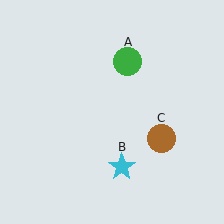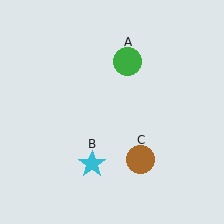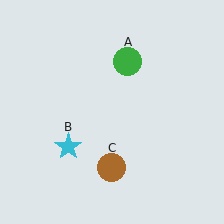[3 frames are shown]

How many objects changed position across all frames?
2 objects changed position: cyan star (object B), brown circle (object C).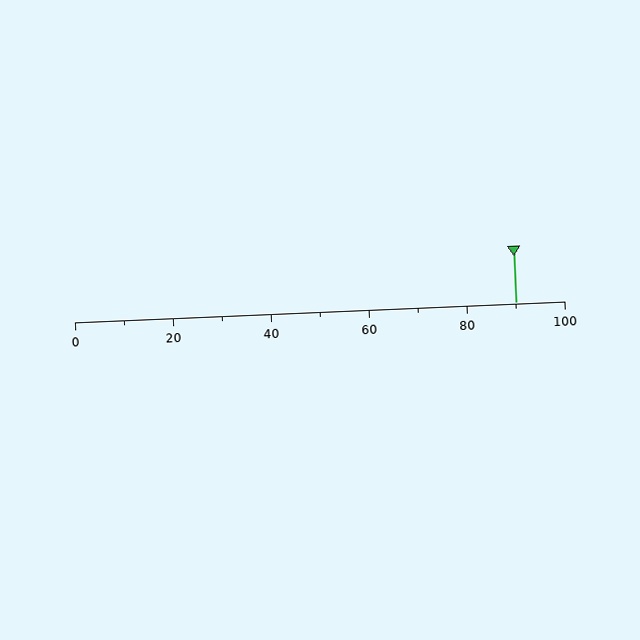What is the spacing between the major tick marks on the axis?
The major ticks are spaced 20 apart.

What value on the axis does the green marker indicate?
The marker indicates approximately 90.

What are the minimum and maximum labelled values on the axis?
The axis runs from 0 to 100.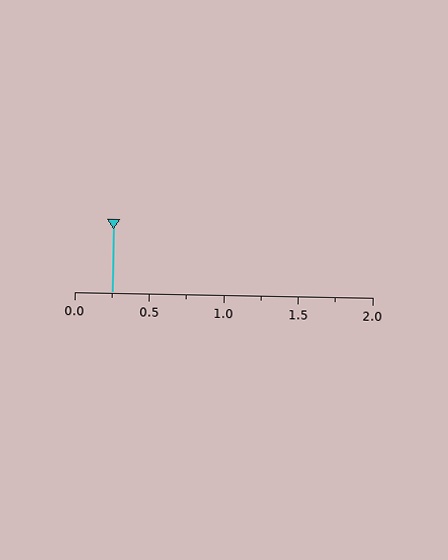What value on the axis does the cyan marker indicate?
The marker indicates approximately 0.25.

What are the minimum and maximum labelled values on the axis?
The axis runs from 0.0 to 2.0.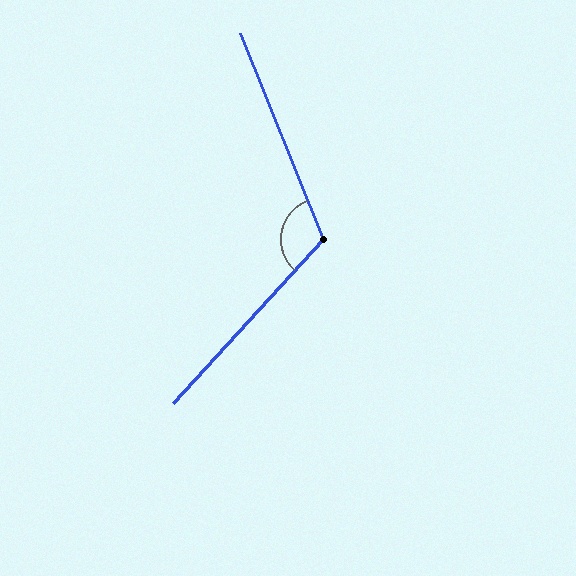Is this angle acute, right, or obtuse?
It is obtuse.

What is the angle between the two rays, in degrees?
Approximately 116 degrees.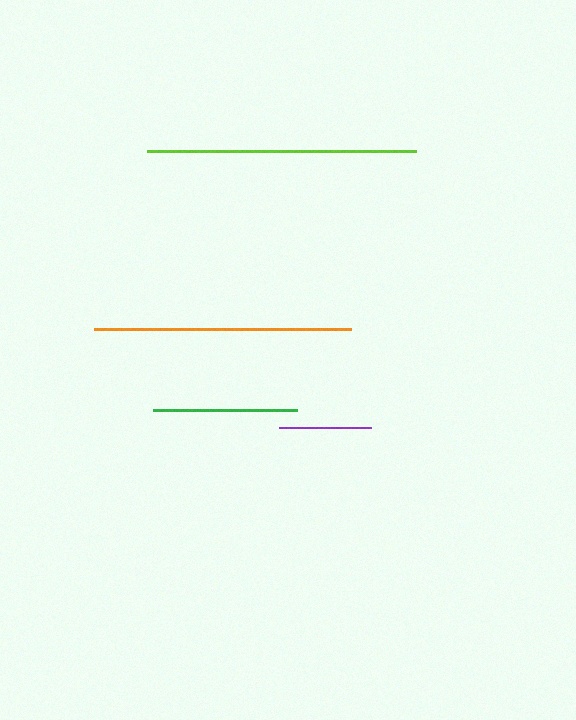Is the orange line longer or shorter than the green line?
The orange line is longer than the green line.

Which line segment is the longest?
The lime line is the longest at approximately 270 pixels.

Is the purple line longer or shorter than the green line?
The green line is longer than the purple line.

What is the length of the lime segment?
The lime segment is approximately 270 pixels long.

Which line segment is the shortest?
The purple line is the shortest at approximately 92 pixels.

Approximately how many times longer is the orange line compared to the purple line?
The orange line is approximately 2.8 times the length of the purple line.